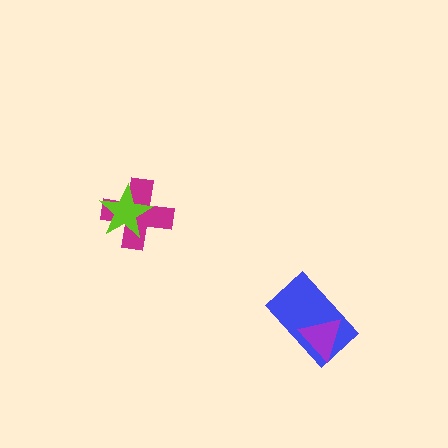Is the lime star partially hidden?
No, no other shape covers it.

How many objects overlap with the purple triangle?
1 object overlaps with the purple triangle.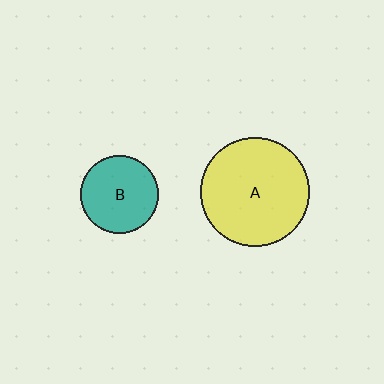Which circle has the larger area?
Circle A (yellow).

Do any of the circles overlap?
No, none of the circles overlap.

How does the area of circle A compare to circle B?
Approximately 1.9 times.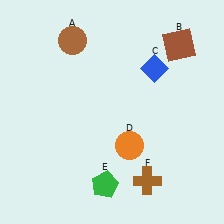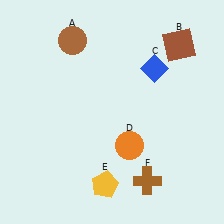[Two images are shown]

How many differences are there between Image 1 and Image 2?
There is 1 difference between the two images.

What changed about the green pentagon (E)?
In Image 1, E is green. In Image 2, it changed to yellow.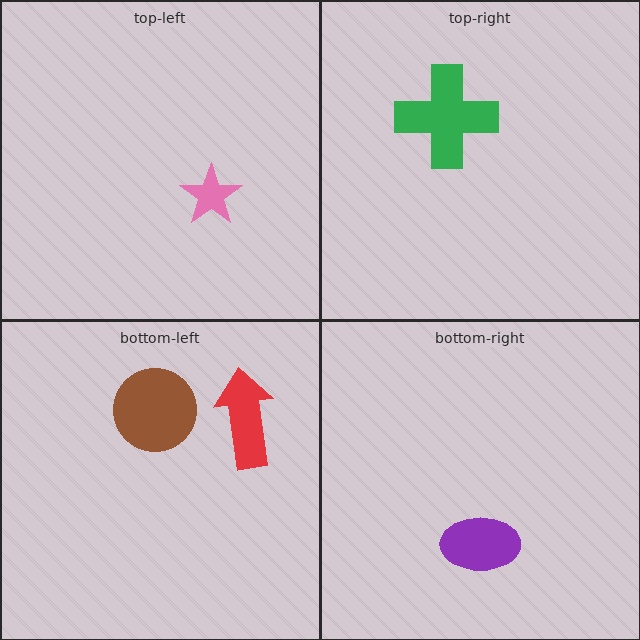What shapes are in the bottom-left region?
The brown circle, the red arrow.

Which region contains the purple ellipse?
The bottom-right region.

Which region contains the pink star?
The top-left region.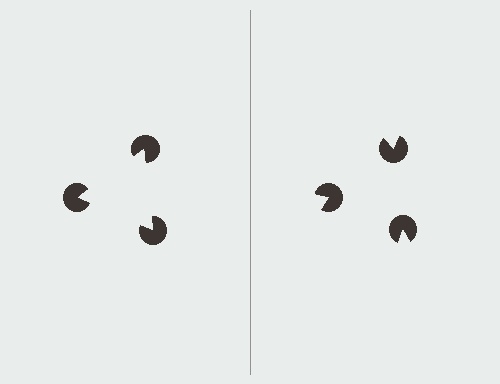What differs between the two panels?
The pac-man discs are positioned identically on both sides; only the wedge orientations differ. On the left they align to a triangle; on the right they are misaligned.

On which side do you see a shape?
An illusory triangle appears on the left side. On the right side the wedge cuts are rotated, so no coherent shape forms.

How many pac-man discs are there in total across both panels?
6 — 3 on each side.